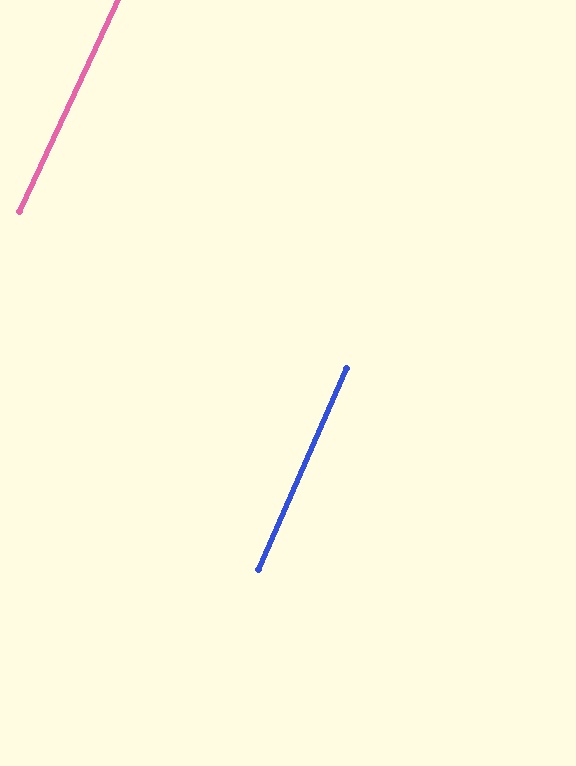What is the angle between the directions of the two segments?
Approximately 2 degrees.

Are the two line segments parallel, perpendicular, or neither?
Parallel — their directions differ by only 1.5°.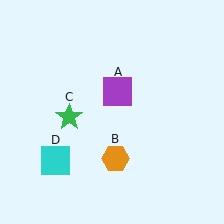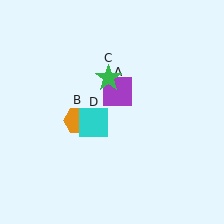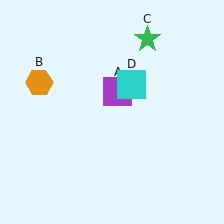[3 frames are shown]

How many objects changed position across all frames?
3 objects changed position: orange hexagon (object B), green star (object C), cyan square (object D).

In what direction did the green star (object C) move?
The green star (object C) moved up and to the right.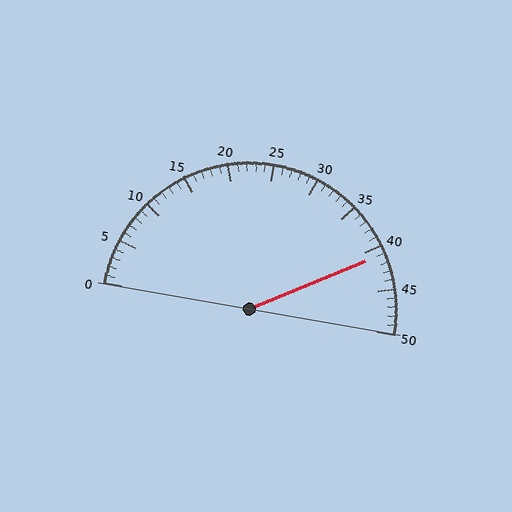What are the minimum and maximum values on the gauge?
The gauge ranges from 0 to 50.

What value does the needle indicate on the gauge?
The needle indicates approximately 41.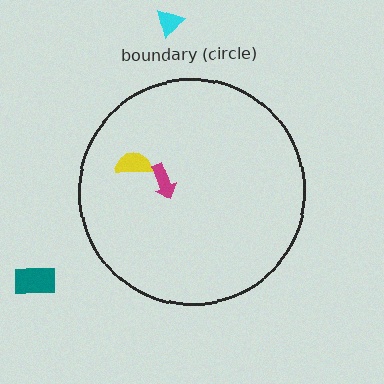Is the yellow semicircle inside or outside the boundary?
Inside.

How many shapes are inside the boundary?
2 inside, 2 outside.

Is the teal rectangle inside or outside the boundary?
Outside.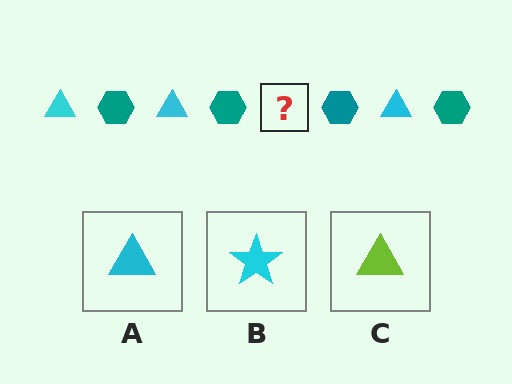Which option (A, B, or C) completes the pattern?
A.